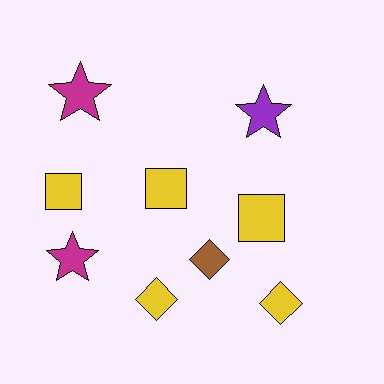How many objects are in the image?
There are 9 objects.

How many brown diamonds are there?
There is 1 brown diamond.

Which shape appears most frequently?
Diamond, with 3 objects.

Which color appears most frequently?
Yellow, with 5 objects.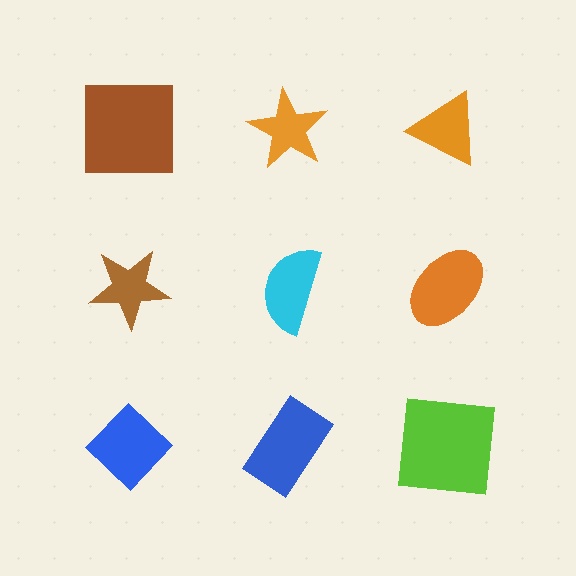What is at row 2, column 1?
A brown star.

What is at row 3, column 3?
A lime square.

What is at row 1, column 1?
A brown square.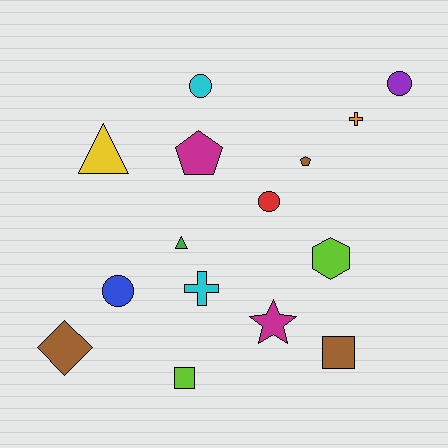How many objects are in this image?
There are 15 objects.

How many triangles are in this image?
There are 2 triangles.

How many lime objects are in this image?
There are 2 lime objects.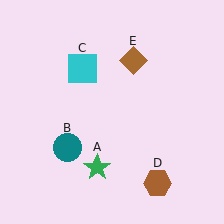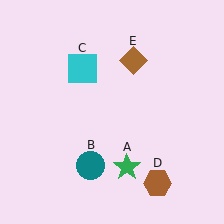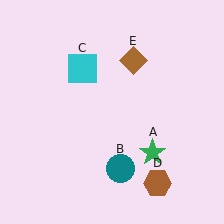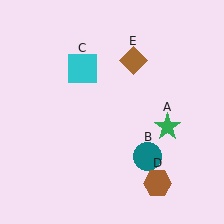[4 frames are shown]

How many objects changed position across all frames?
2 objects changed position: green star (object A), teal circle (object B).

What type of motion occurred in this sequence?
The green star (object A), teal circle (object B) rotated counterclockwise around the center of the scene.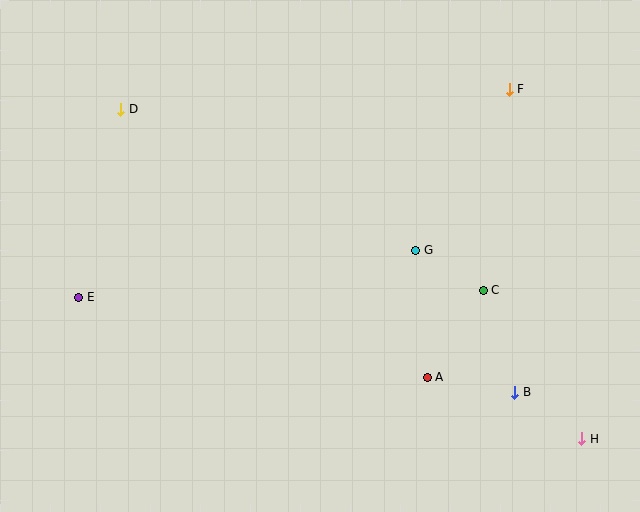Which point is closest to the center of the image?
Point G at (416, 250) is closest to the center.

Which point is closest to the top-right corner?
Point F is closest to the top-right corner.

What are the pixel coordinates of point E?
Point E is at (79, 298).